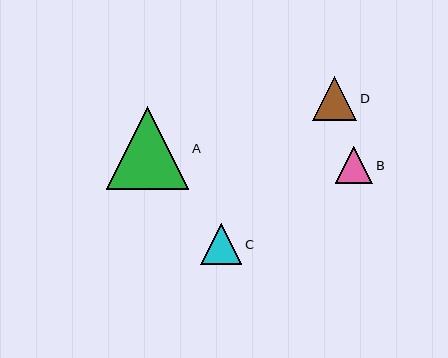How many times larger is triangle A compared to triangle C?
Triangle A is approximately 2.0 times the size of triangle C.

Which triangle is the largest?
Triangle A is the largest with a size of approximately 83 pixels.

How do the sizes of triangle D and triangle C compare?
Triangle D and triangle C are approximately the same size.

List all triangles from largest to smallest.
From largest to smallest: A, D, C, B.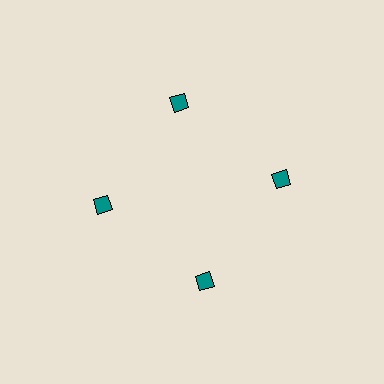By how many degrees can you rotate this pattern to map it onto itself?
The pattern maps onto itself every 90 degrees of rotation.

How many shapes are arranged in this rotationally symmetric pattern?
There are 4 shapes, arranged in 4 groups of 1.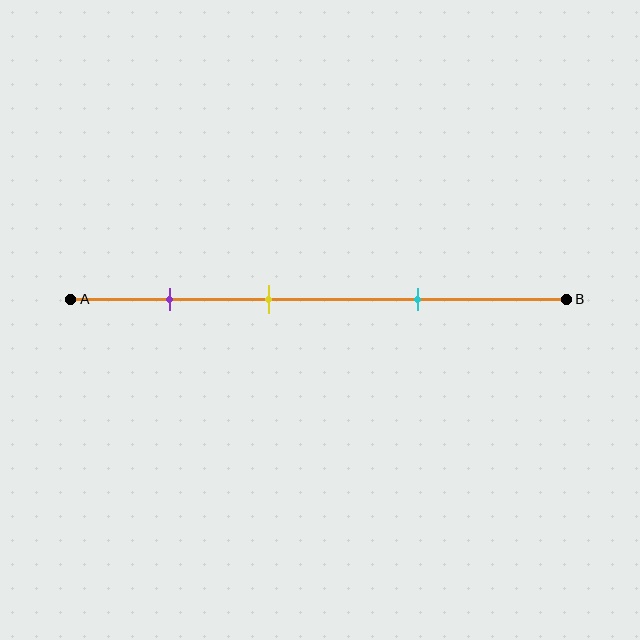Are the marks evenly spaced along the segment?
Yes, the marks are approximately evenly spaced.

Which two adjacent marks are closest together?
The purple and yellow marks are the closest adjacent pair.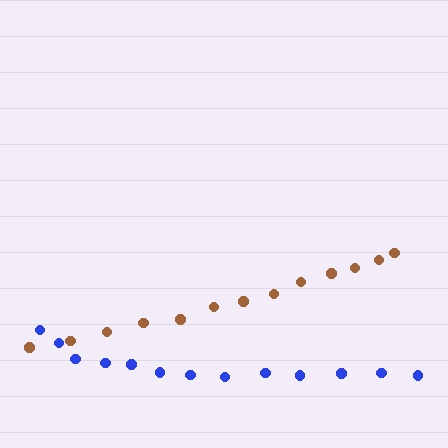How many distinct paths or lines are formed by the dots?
There are 2 distinct paths.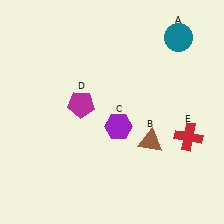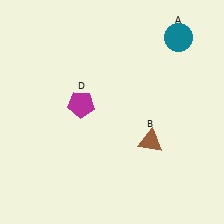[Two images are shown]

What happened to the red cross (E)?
The red cross (E) was removed in Image 2. It was in the bottom-right area of Image 1.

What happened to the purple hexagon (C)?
The purple hexagon (C) was removed in Image 2. It was in the bottom-right area of Image 1.